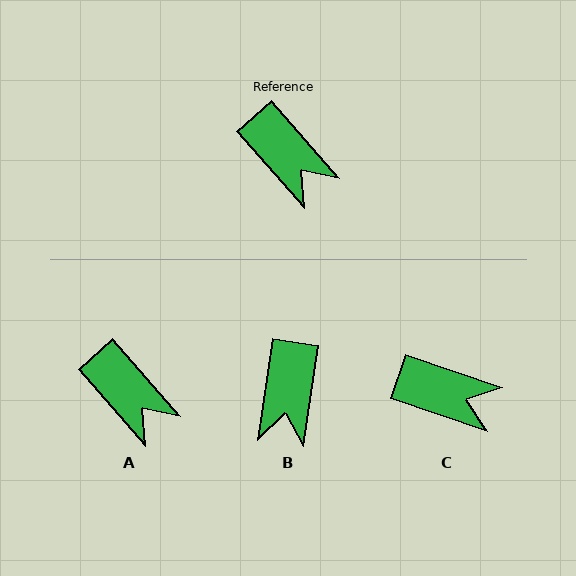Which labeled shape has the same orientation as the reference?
A.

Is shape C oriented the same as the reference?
No, it is off by about 30 degrees.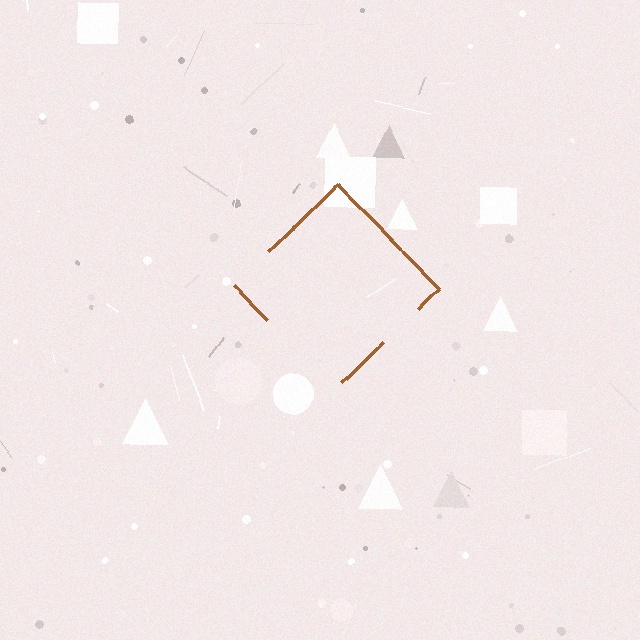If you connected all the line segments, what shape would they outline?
They would outline a diamond.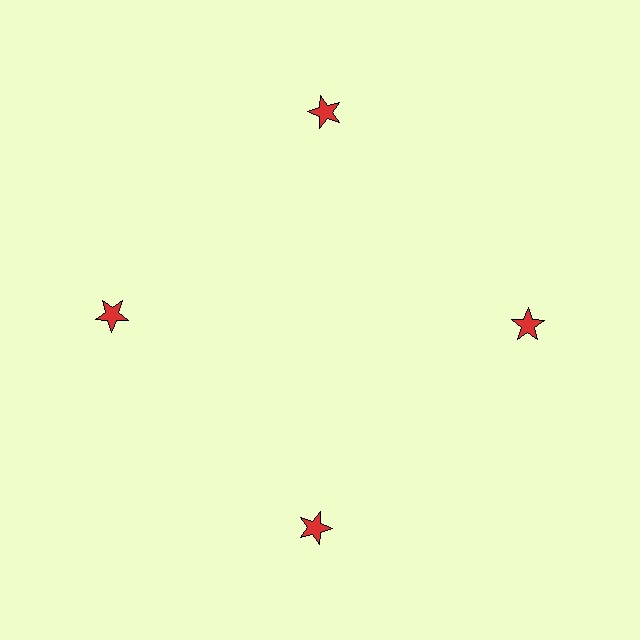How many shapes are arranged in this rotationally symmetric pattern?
There are 4 shapes, arranged in 4 groups of 1.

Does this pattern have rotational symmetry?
Yes, this pattern has 4-fold rotational symmetry. It looks the same after rotating 90 degrees around the center.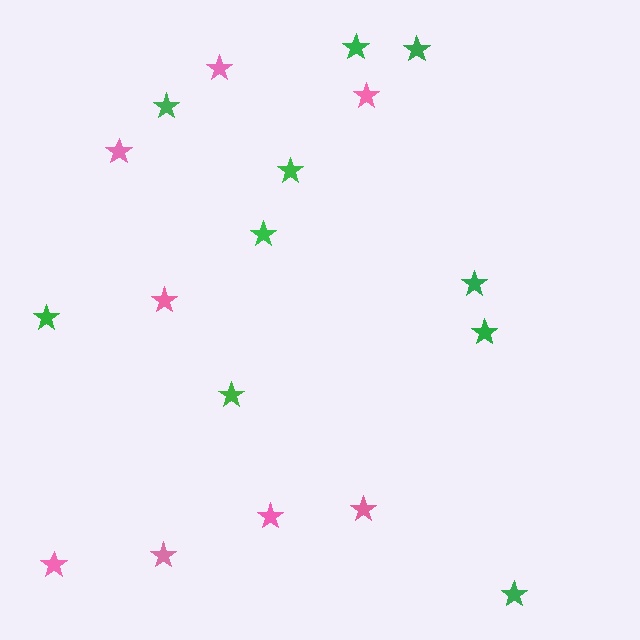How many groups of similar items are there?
There are 2 groups: one group of green stars (10) and one group of pink stars (8).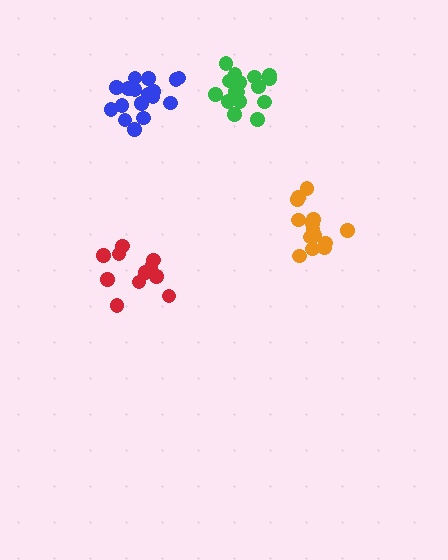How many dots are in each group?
Group 1: 17 dots, Group 2: 16 dots, Group 3: 14 dots, Group 4: 11 dots (58 total).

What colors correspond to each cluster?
The clusters are colored: blue, green, orange, red.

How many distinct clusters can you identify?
There are 4 distinct clusters.